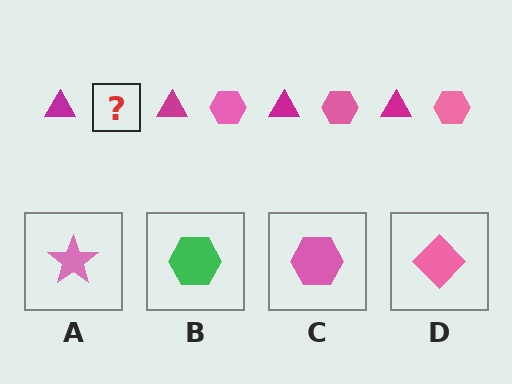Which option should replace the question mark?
Option C.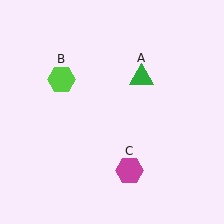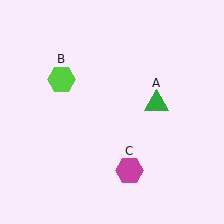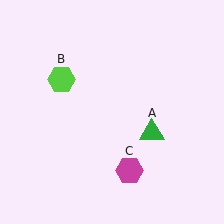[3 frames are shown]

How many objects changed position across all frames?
1 object changed position: green triangle (object A).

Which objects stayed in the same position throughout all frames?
Lime hexagon (object B) and magenta hexagon (object C) remained stationary.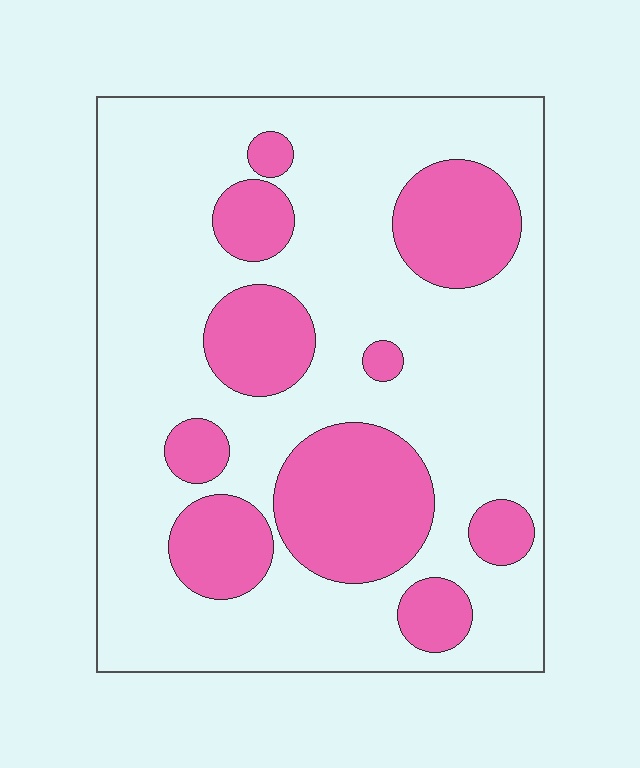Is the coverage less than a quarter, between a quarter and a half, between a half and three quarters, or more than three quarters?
Between a quarter and a half.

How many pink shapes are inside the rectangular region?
10.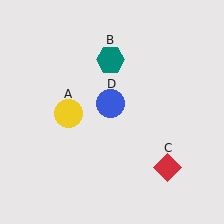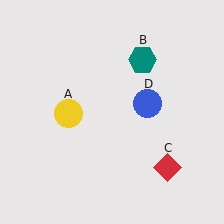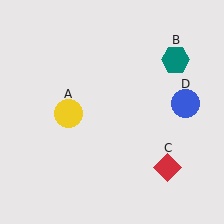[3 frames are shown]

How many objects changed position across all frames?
2 objects changed position: teal hexagon (object B), blue circle (object D).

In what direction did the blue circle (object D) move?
The blue circle (object D) moved right.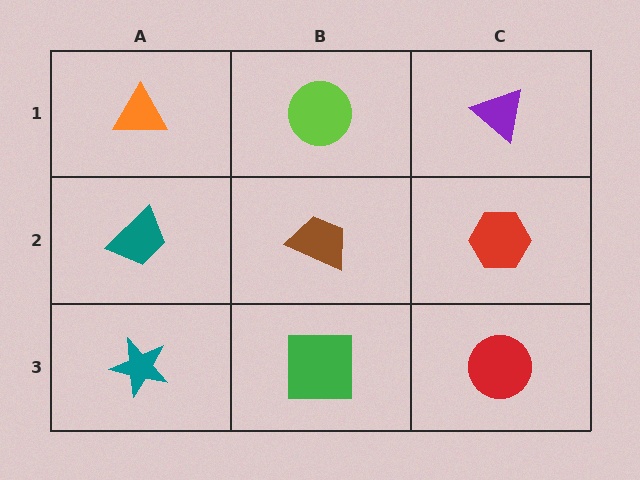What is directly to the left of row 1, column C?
A lime circle.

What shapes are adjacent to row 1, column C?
A red hexagon (row 2, column C), a lime circle (row 1, column B).